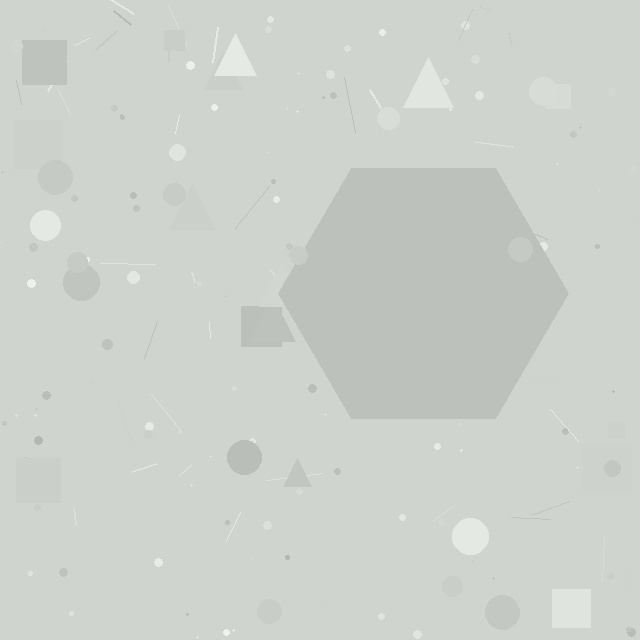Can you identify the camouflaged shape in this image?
The camouflaged shape is a hexagon.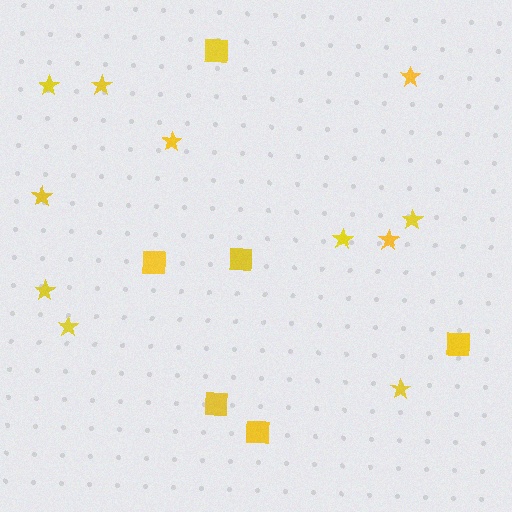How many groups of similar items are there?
There are 2 groups: one group of stars (11) and one group of squares (6).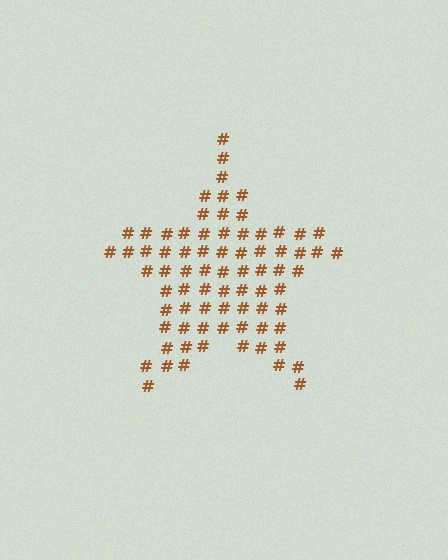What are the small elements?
The small elements are hash symbols.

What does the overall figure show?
The overall figure shows a star.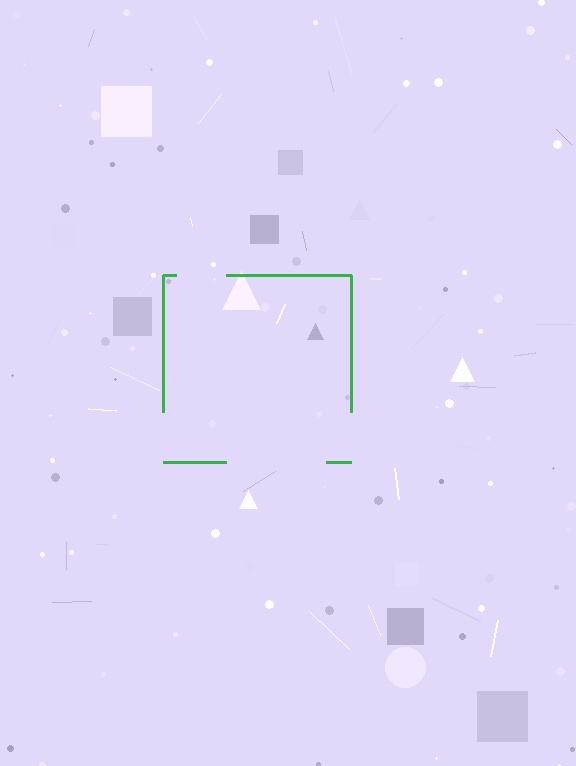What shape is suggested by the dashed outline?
The dashed outline suggests a square.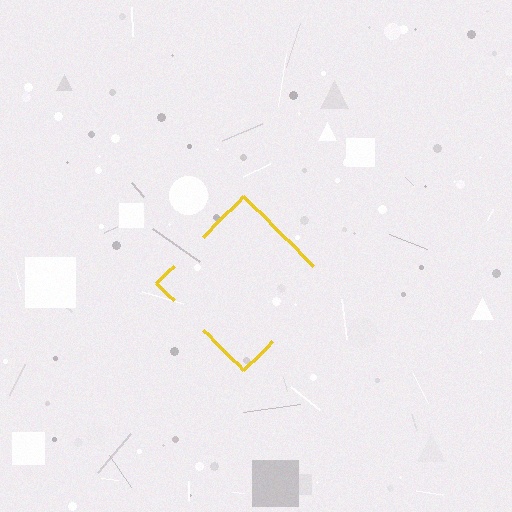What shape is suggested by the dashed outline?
The dashed outline suggests a diamond.